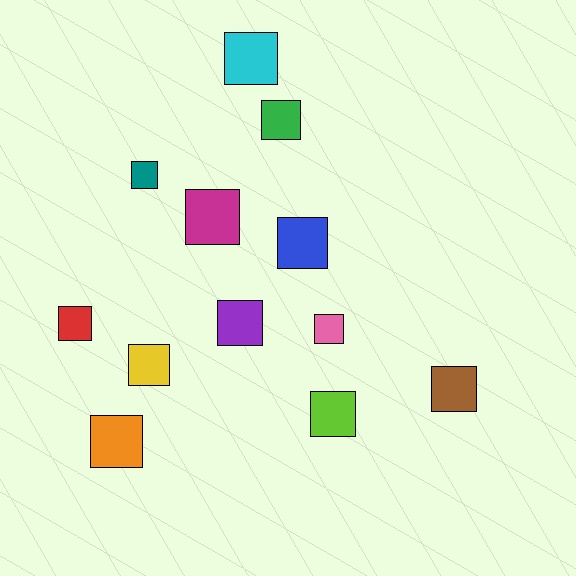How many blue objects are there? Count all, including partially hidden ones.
There is 1 blue object.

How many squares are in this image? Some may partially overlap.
There are 12 squares.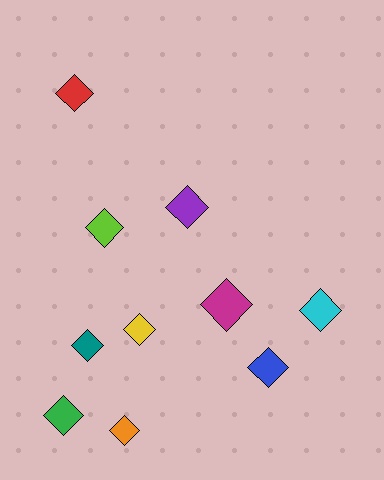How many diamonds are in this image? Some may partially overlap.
There are 10 diamonds.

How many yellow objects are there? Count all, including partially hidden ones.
There is 1 yellow object.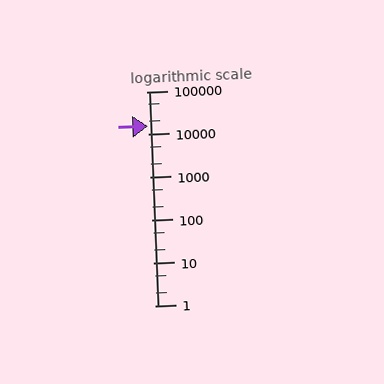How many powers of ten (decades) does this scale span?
The scale spans 5 decades, from 1 to 100000.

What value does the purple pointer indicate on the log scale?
The pointer indicates approximately 16000.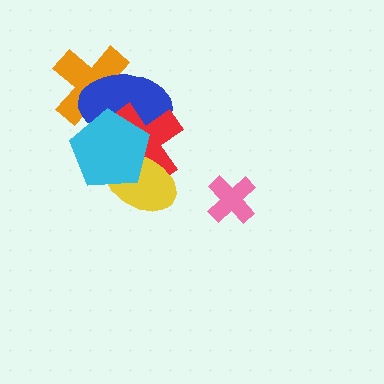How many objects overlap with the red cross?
3 objects overlap with the red cross.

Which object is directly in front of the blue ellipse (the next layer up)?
The red cross is directly in front of the blue ellipse.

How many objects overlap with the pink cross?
0 objects overlap with the pink cross.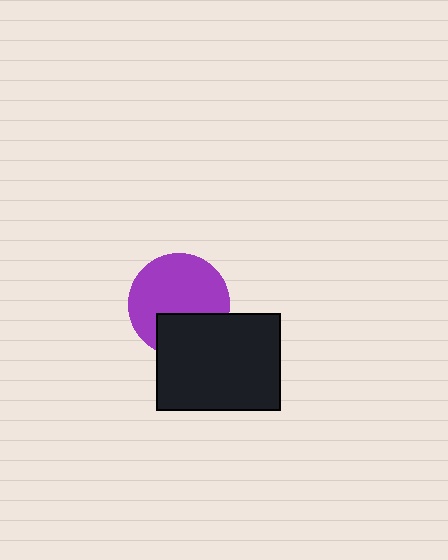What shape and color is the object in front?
The object in front is a black rectangle.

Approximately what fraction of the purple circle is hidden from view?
Roughly 31% of the purple circle is hidden behind the black rectangle.